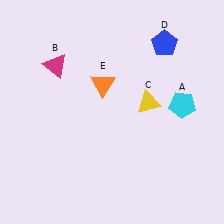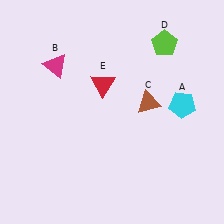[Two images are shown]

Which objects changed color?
C changed from yellow to brown. D changed from blue to lime. E changed from orange to red.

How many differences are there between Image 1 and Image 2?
There are 3 differences between the two images.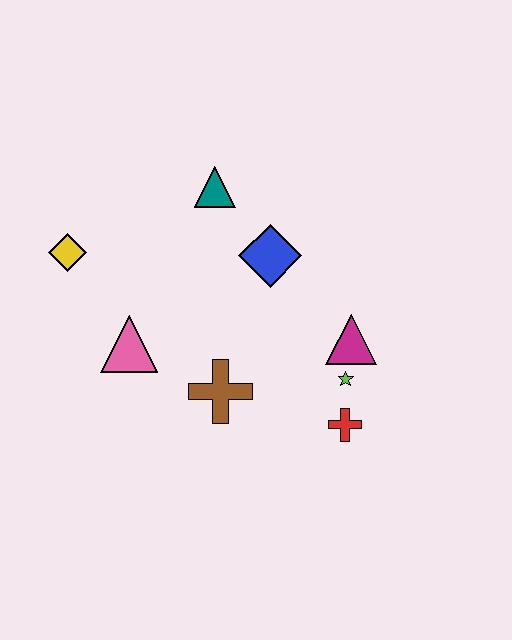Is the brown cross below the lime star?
Yes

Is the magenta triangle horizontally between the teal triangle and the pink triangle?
No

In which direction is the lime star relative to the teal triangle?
The lime star is below the teal triangle.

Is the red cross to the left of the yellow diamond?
No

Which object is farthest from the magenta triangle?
The yellow diamond is farthest from the magenta triangle.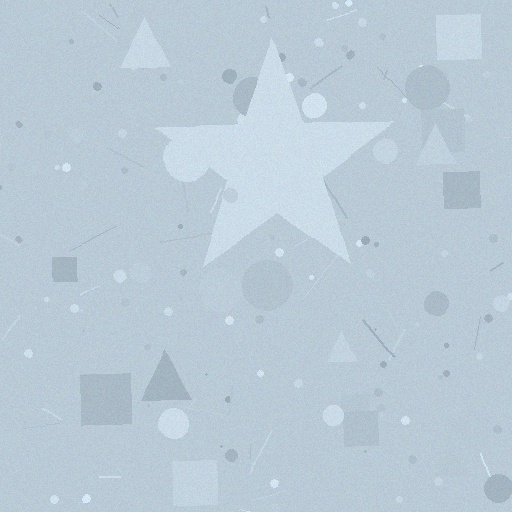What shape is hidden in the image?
A star is hidden in the image.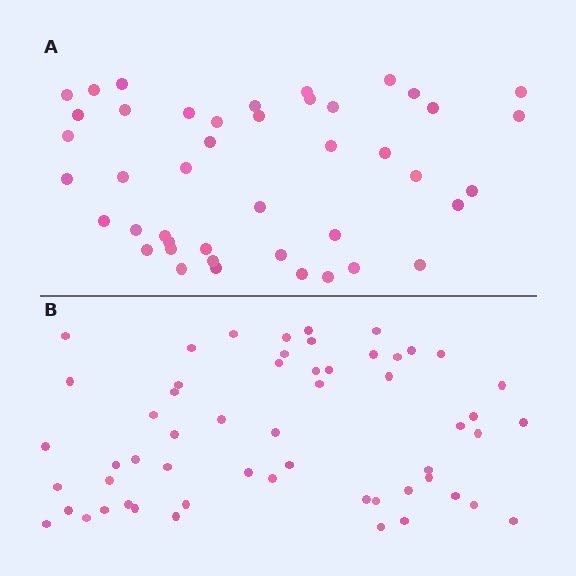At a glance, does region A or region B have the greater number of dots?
Region B (the bottom region) has more dots.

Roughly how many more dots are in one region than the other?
Region B has roughly 12 or so more dots than region A.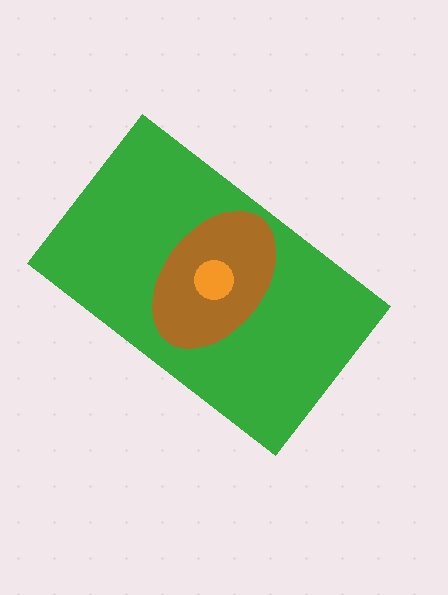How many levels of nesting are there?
3.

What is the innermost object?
The orange circle.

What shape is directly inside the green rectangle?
The brown ellipse.